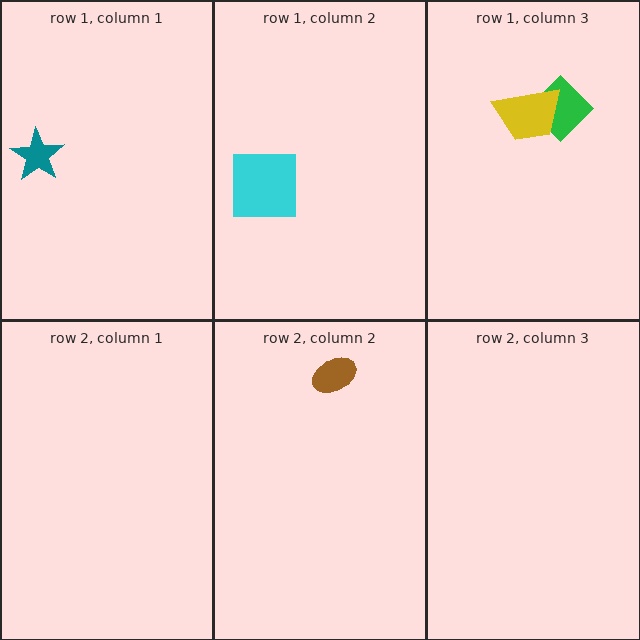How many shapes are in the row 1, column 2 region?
1.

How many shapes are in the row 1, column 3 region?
2.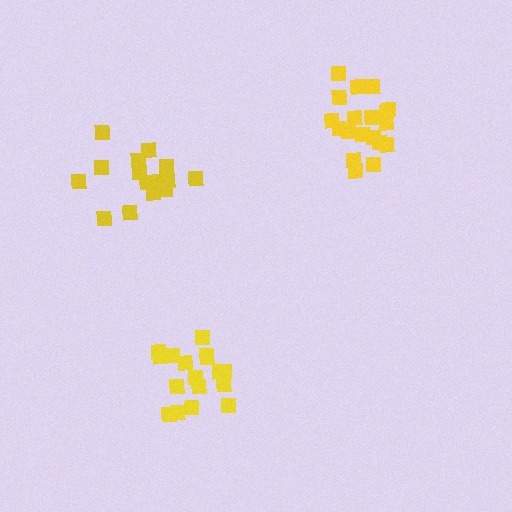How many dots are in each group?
Group 1: 15 dots, Group 2: 19 dots, Group 3: 17 dots (51 total).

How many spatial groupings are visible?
There are 3 spatial groupings.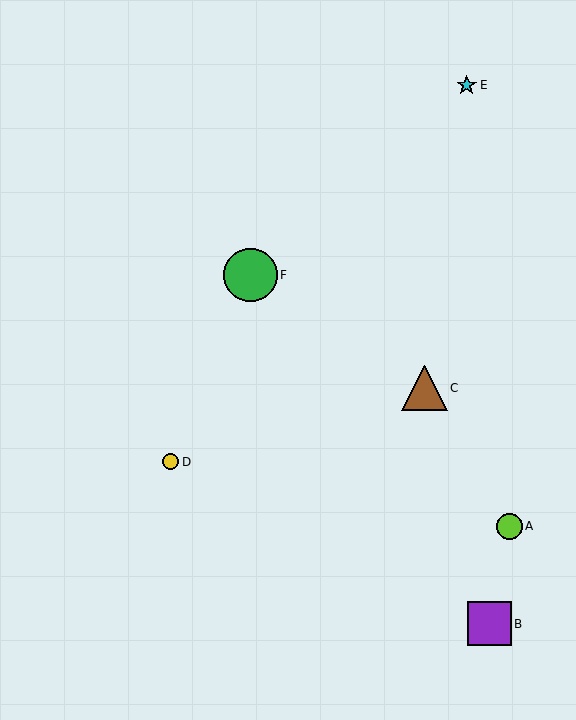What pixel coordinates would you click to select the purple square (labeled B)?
Click at (489, 624) to select the purple square B.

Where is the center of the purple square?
The center of the purple square is at (489, 624).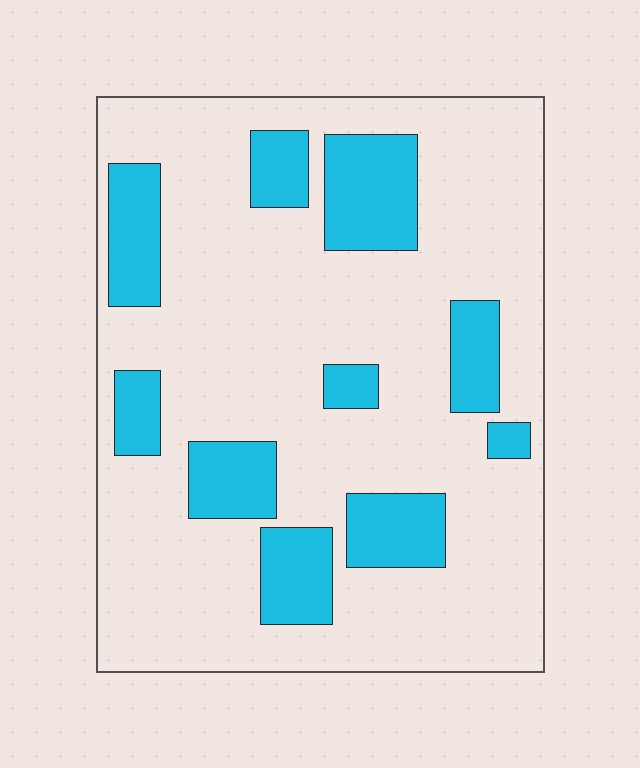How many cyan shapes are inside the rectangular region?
10.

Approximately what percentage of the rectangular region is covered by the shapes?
Approximately 25%.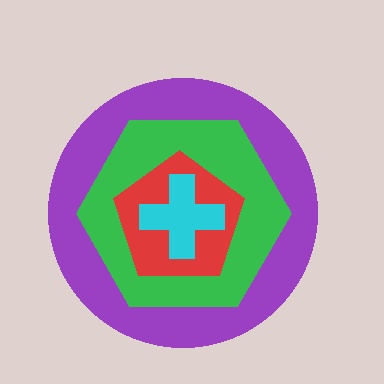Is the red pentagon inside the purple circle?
Yes.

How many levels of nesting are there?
4.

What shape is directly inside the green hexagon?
The red pentagon.